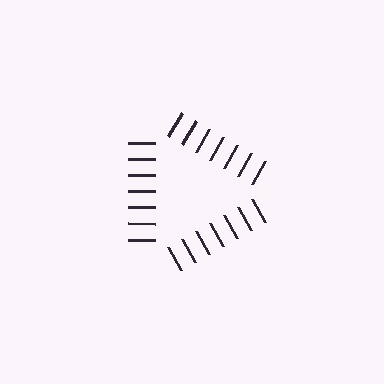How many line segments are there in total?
21 — 7 along each of the 3 edges.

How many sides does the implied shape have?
3 sides — the line-ends trace a triangle.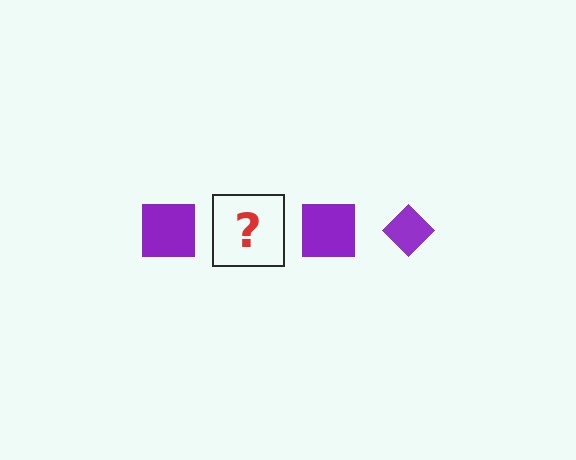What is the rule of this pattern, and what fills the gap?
The rule is that the pattern cycles through square, diamond shapes in purple. The gap should be filled with a purple diamond.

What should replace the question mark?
The question mark should be replaced with a purple diamond.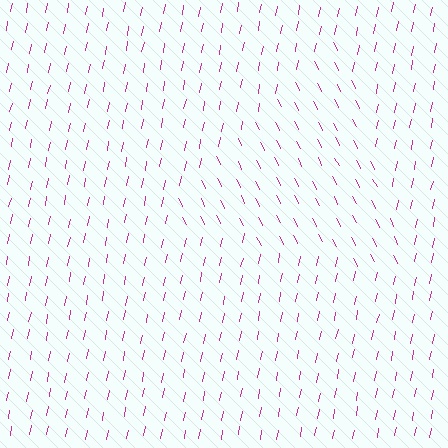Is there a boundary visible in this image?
Yes, there is a texture boundary formed by a change in line orientation.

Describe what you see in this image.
The image is filled with small magenta line segments. A triangle region in the image has lines oriented differently from the surrounding lines, creating a visible texture boundary.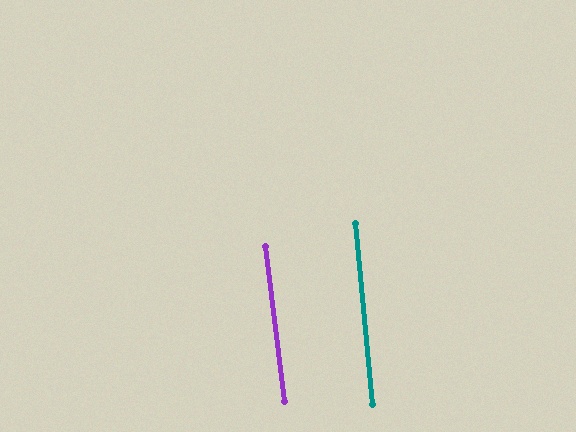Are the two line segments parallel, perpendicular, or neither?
Parallel — their directions differ by only 1.5°.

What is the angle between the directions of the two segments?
Approximately 1 degree.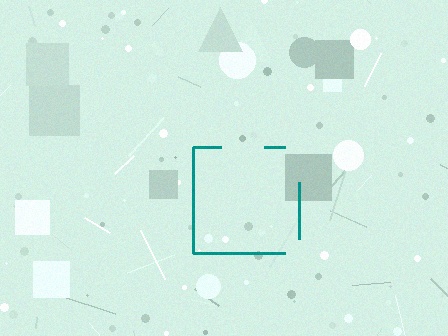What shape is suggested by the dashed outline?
The dashed outline suggests a square.